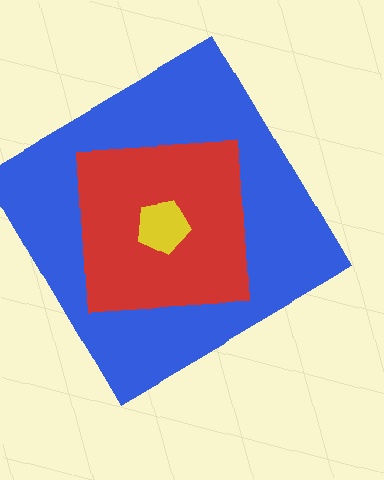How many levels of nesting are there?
3.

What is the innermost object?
The yellow pentagon.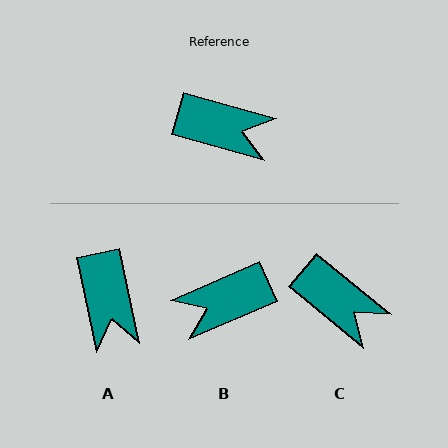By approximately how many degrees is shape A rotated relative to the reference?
Approximately 62 degrees clockwise.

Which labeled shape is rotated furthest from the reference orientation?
B, about 140 degrees away.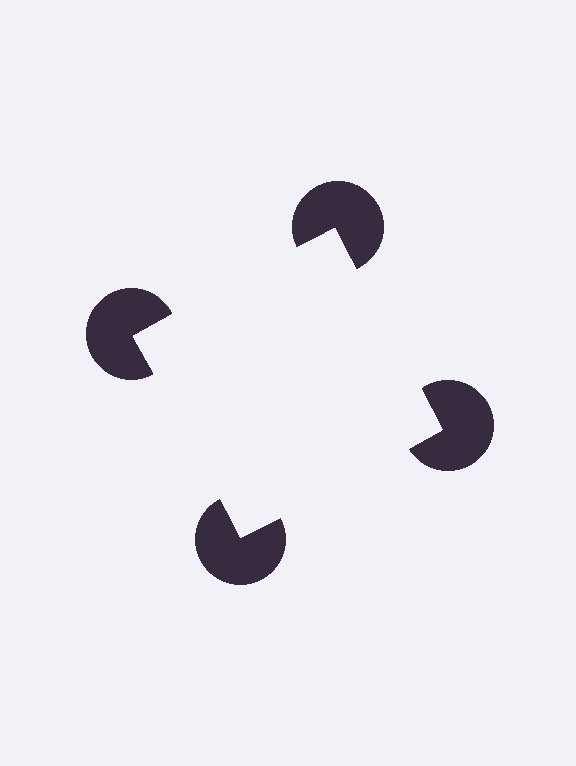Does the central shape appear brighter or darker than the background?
It typically appears slightly brighter than the background, even though no actual brightness change is drawn.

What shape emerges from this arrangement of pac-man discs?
An illusory square — its edges are inferred from the aligned wedge cuts in the pac-man discs, not physically drawn.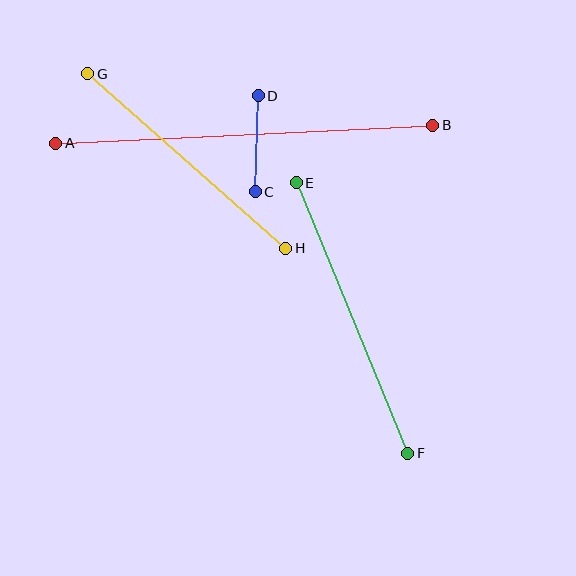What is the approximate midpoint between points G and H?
The midpoint is at approximately (187, 161) pixels.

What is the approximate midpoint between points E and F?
The midpoint is at approximately (352, 318) pixels.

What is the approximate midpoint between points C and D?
The midpoint is at approximately (257, 144) pixels.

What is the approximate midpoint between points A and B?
The midpoint is at approximately (244, 134) pixels.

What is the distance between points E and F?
The distance is approximately 292 pixels.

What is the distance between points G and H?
The distance is approximately 264 pixels.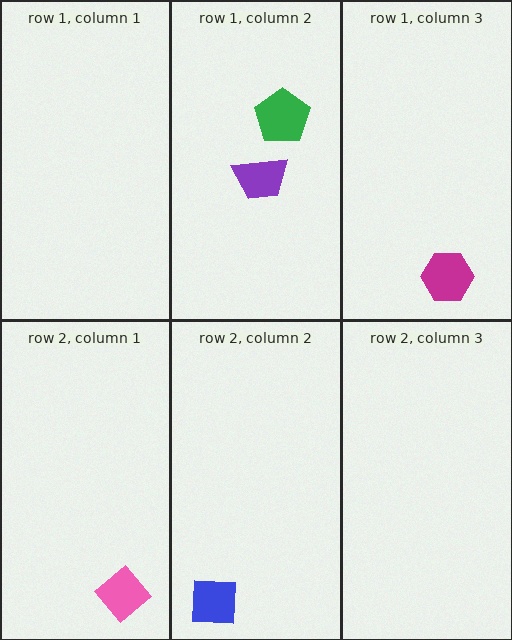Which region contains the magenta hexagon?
The row 1, column 3 region.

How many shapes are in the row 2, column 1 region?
1.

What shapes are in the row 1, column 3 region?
The magenta hexagon.